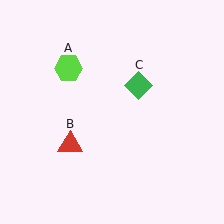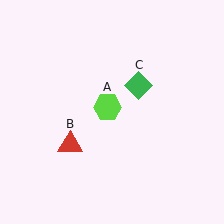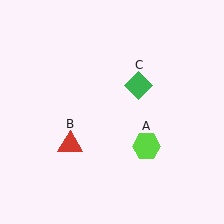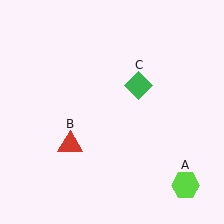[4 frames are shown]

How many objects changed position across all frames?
1 object changed position: lime hexagon (object A).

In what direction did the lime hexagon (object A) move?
The lime hexagon (object A) moved down and to the right.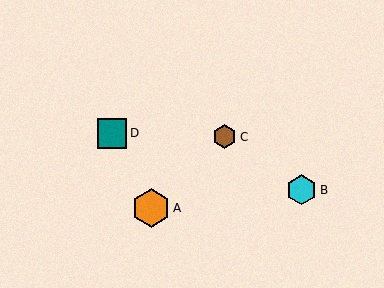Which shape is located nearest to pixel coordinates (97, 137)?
The teal square (labeled D) at (112, 134) is nearest to that location.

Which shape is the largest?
The orange hexagon (labeled A) is the largest.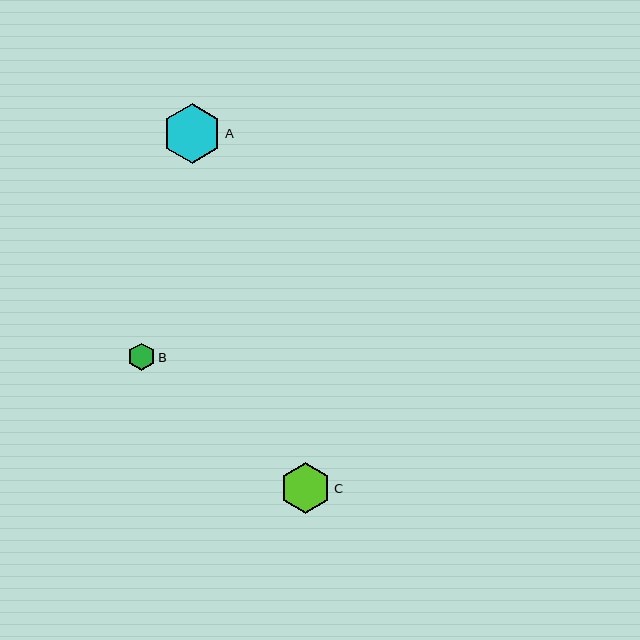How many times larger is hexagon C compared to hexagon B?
Hexagon C is approximately 1.9 times the size of hexagon B.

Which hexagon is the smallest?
Hexagon B is the smallest with a size of approximately 27 pixels.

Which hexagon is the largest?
Hexagon A is the largest with a size of approximately 59 pixels.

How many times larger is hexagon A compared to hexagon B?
Hexagon A is approximately 2.2 times the size of hexagon B.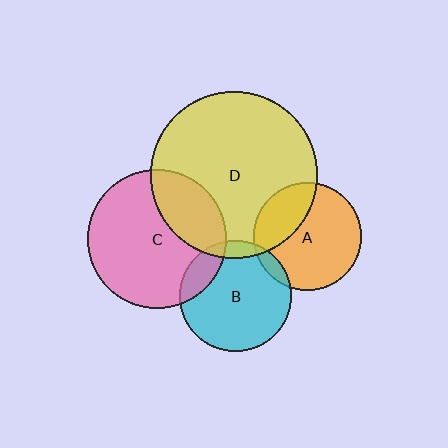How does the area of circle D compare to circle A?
Approximately 2.4 times.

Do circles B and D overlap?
Yes.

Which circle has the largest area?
Circle D (yellow).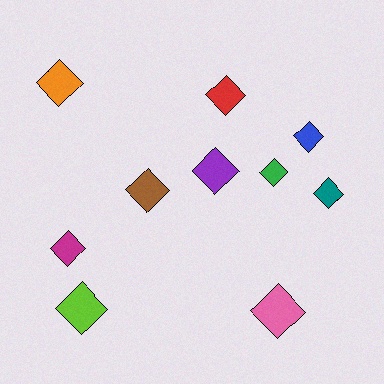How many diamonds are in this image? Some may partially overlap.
There are 10 diamonds.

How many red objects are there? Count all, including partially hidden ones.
There is 1 red object.